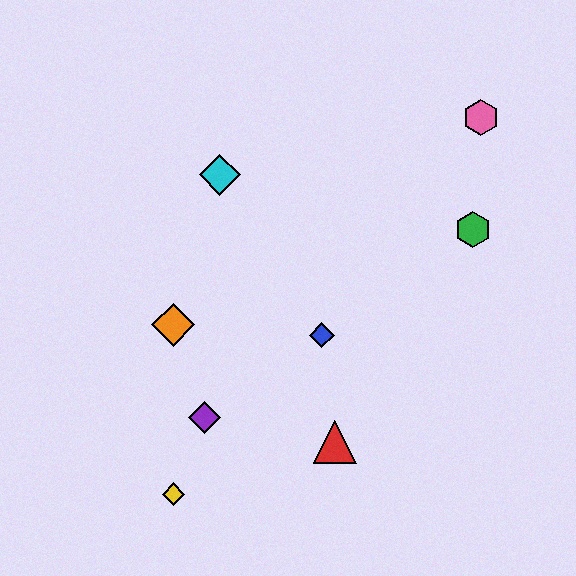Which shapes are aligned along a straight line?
The blue diamond, the green hexagon, the purple diamond are aligned along a straight line.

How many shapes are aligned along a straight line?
3 shapes (the blue diamond, the green hexagon, the purple diamond) are aligned along a straight line.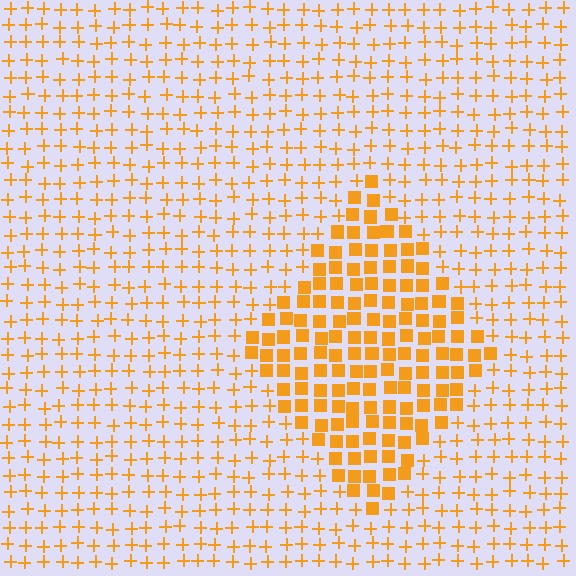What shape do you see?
I see a diamond.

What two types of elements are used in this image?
The image uses squares inside the diamond region and plus signs outside it.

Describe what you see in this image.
The image is filled with small orange elements arranged in a uniform grid. A diamond-shaped region contains squares, while the surrounding area contains plus signs. The boundary is defined purely by the change in element shape.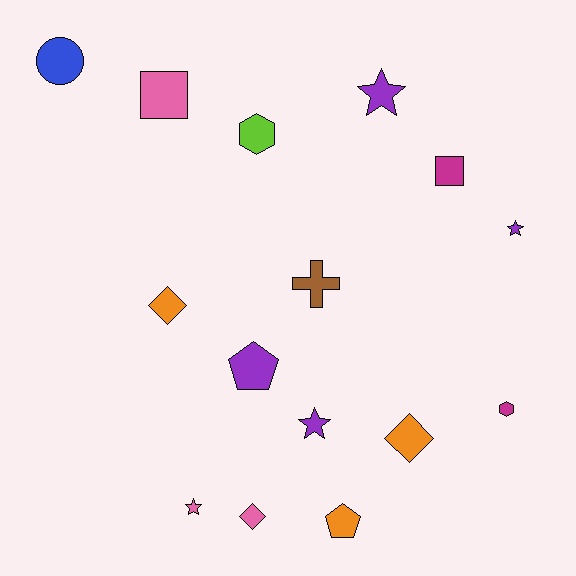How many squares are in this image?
There are 2 squares.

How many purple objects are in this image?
There are 4 purple objects.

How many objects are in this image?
There are 15 objects.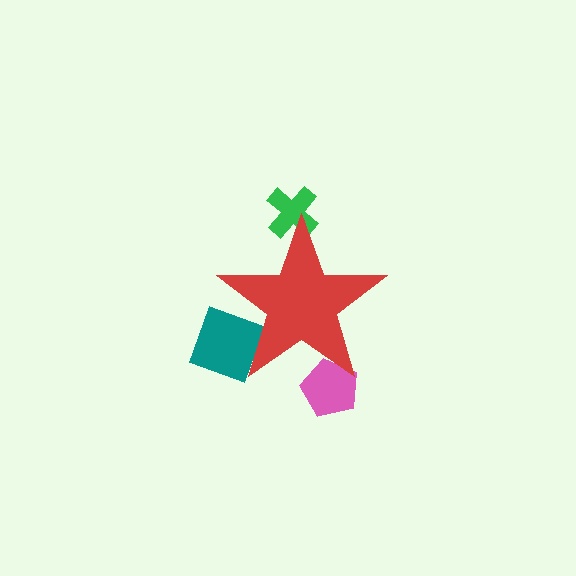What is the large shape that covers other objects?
A red star.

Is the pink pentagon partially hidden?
Yes, the pink pentagon is partially hidden behind the red star.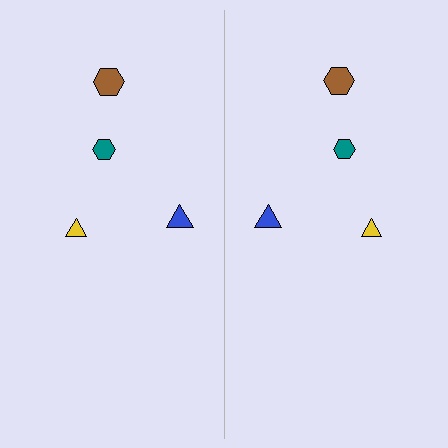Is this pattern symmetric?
Yes, this pattern has bilateral (reflection) symmetry.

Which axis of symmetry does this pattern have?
The pattern has a vertical axis of symmetry running through the center of the image.